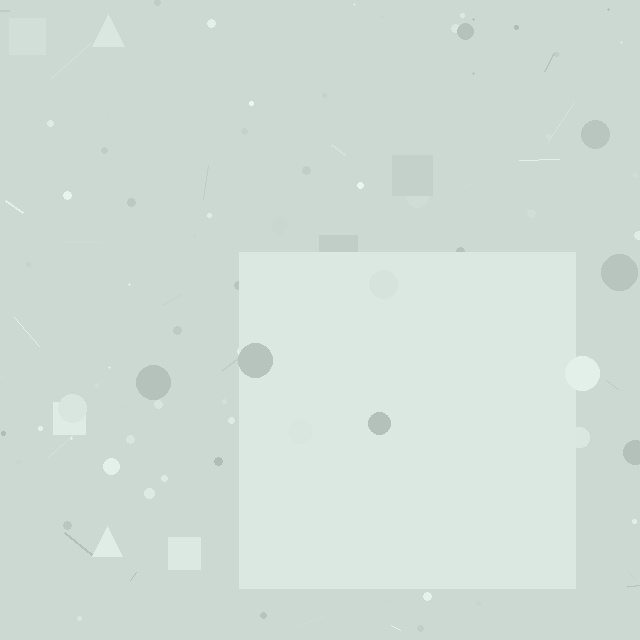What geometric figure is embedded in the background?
A square is embedded in the background.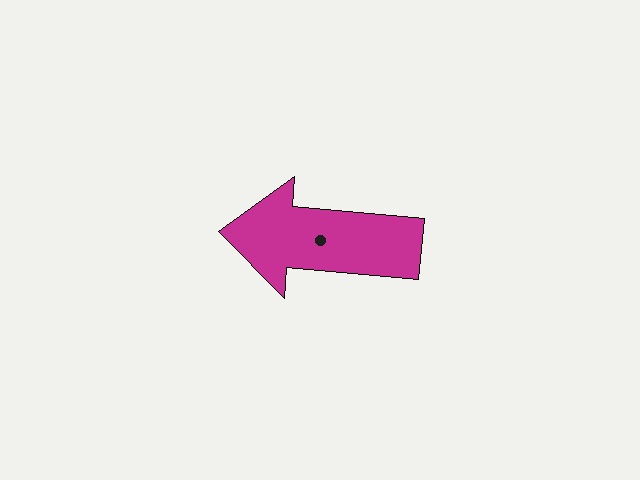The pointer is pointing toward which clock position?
Roughly 9 o'clock.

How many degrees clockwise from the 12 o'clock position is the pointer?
Approximately 275 degrees.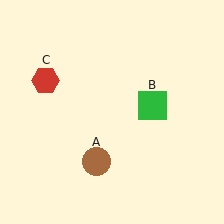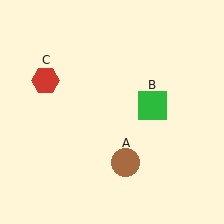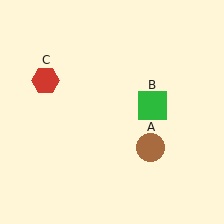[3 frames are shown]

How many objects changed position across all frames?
1 object changed position: brown circle (object A).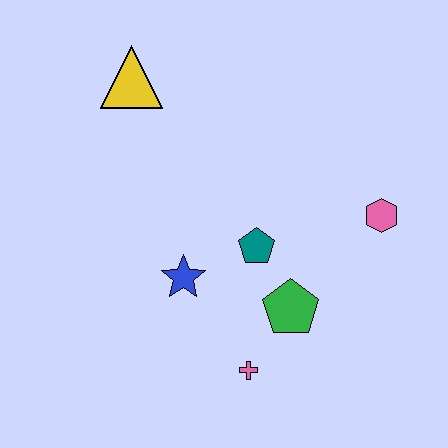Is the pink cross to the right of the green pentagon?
No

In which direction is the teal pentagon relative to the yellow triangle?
The teal pentagon is below the yellow triangle.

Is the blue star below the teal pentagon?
Yes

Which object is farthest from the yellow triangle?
The pink cross is farthest from the yellow triangle.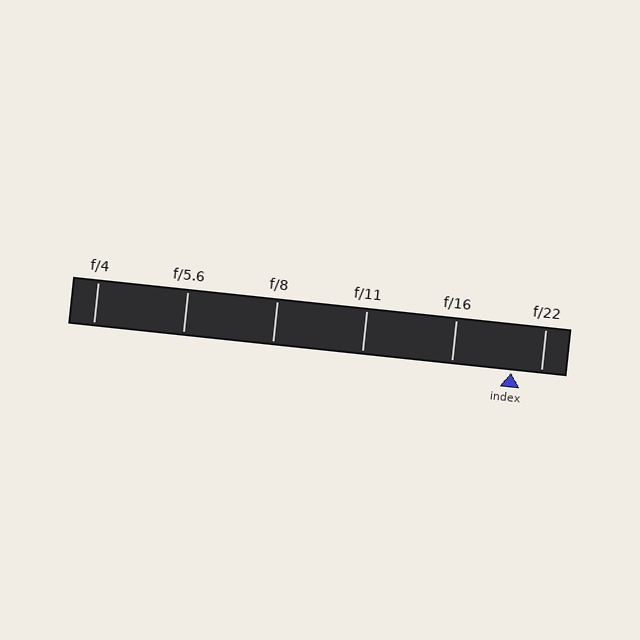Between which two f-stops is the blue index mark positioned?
The index mark is between f/16 and f/22.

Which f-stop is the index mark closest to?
The index mark is closest to f/22.